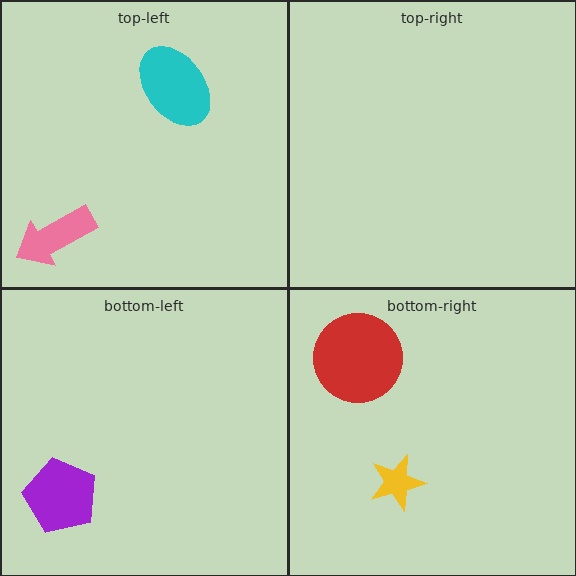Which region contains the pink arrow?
The top-left region.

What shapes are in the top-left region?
The cyan ellipse, the pink arrow.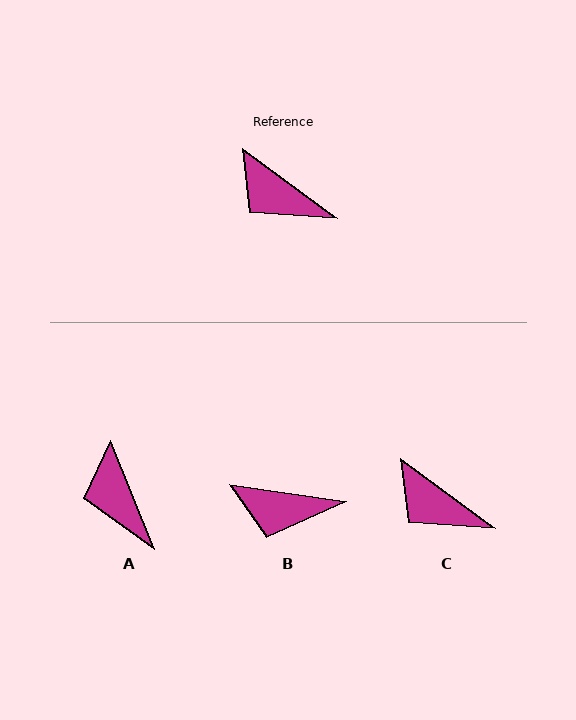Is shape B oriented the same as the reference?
No, it is off by about 28 degrees.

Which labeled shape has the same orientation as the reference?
C.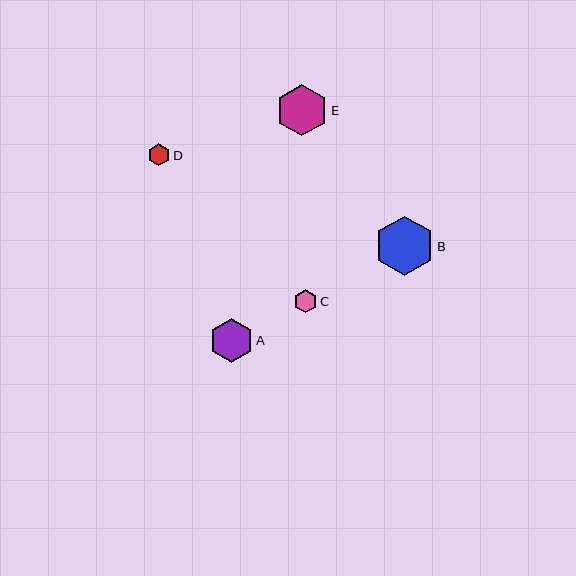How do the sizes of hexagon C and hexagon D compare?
Hexagon C and hexagon D are approximately the same size.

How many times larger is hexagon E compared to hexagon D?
Hexagon E is approximately 2.3 times the size of hexagon D.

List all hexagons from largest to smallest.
From largest to smallest: B, E, A, C, D.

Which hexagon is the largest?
Hexagon B is the largest with a size of approximately 59 pixels.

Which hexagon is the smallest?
Hexagon D is the smallest with a size of approximately 22 pixels.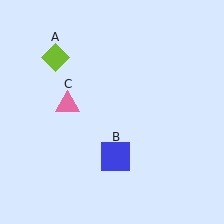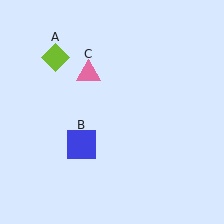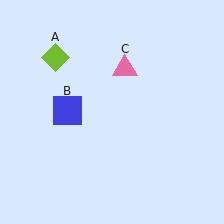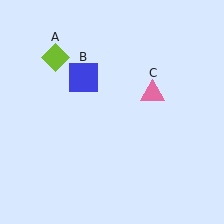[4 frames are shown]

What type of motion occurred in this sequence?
The blue square (object B), pink triangle (object C) rotated clockwise around the center of the scene.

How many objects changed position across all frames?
2 objects changed position: blue square (object B), pink triangle (object C).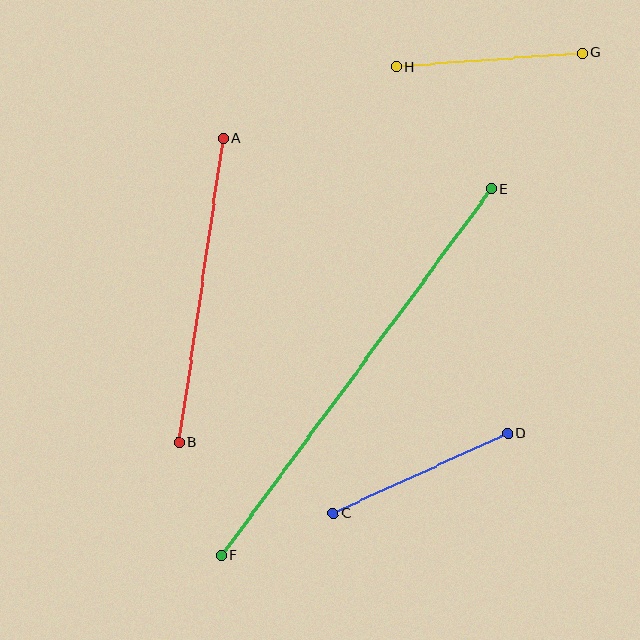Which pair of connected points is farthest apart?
Points E and F are farthest apart.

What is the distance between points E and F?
The distance is approximately 456 pixels.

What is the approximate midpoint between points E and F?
The midpoint is at approximately (357, 372) pixels.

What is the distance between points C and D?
The distance is approximately 192 pixels.